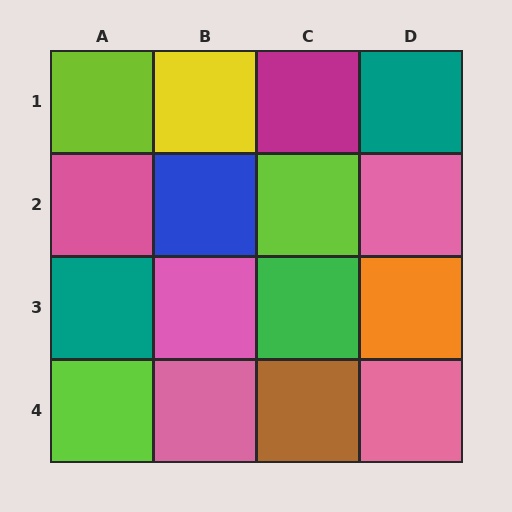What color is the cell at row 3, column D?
Orange.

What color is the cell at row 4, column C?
Brown.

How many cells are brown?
1 cell is brown.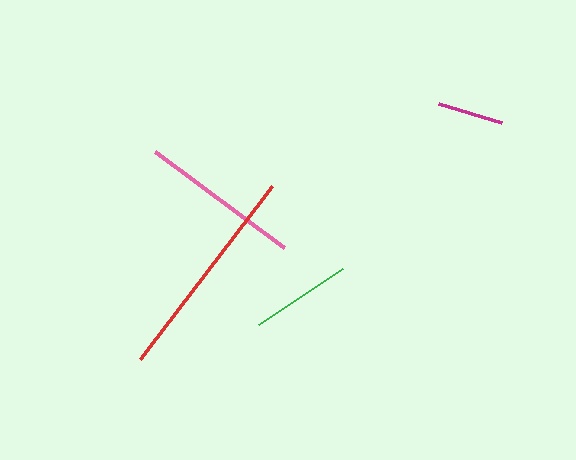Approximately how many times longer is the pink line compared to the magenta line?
The pink line is approximately 2.5 times the length of the magenta line.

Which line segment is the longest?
The red line is the longest at approximately 217 pixels.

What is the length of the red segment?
The red segment is approximately 217 pixels long.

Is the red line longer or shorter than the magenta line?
The red line is longer than the magenta line.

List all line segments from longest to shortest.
From longest to shortest: red, pink, green, magenta.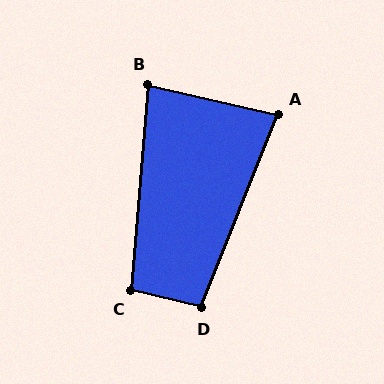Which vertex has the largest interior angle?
C, at approximately 99 degrees.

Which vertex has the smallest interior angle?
A, at approximately 81 degrees.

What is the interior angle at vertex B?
Approximately 82 degrees (acute).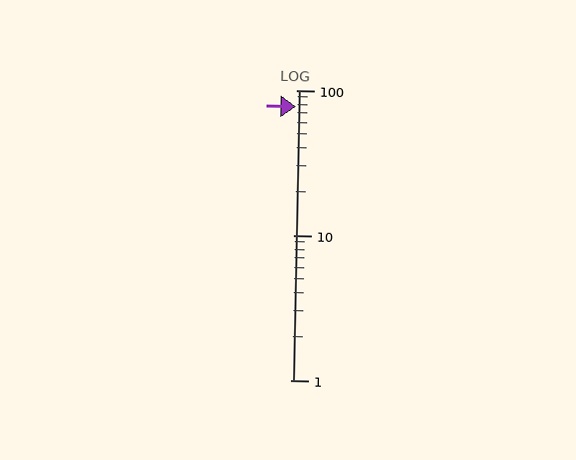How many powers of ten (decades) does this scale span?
The scale spans 2 decades, from 1 to 100.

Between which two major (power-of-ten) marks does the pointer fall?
The pointer is between 10 and 100.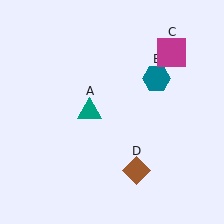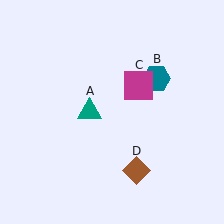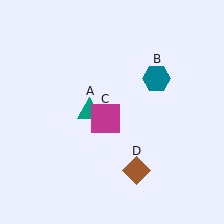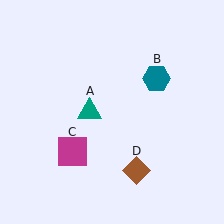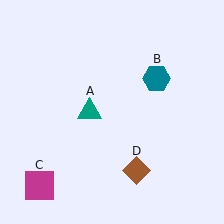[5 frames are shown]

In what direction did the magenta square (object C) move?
The magenta square (object C) moved down and to the left.